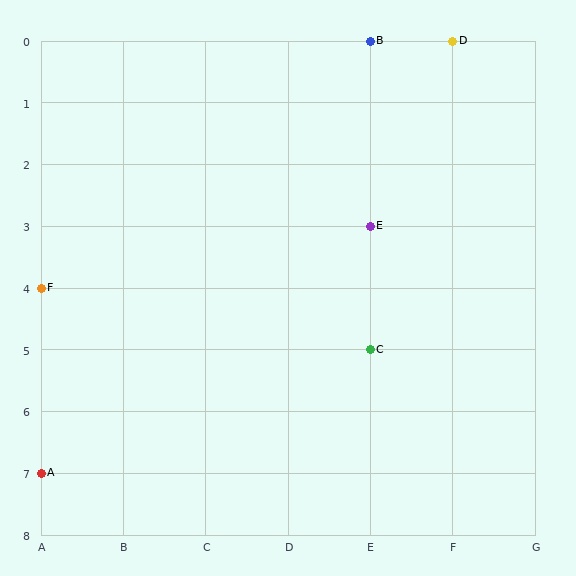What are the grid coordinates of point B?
Point B is at grid coordinates (E, 0).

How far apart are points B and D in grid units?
Points B and D are 1 column apart.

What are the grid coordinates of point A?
Point A is at grid coordinates (A, 7).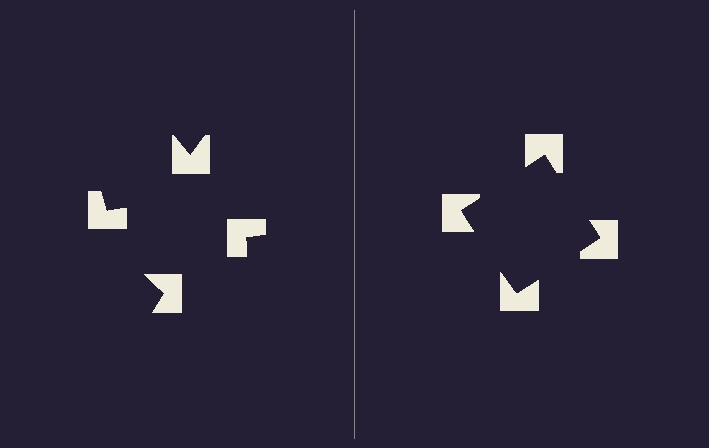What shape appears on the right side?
An illusory square.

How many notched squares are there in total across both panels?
8 — 4 on each side.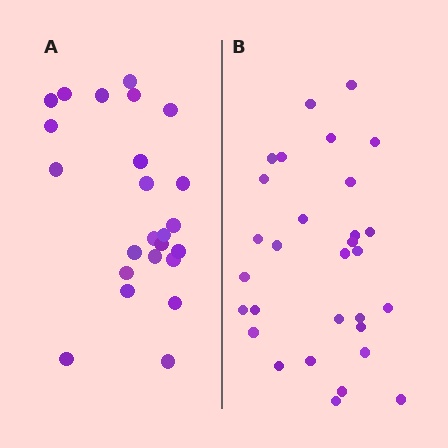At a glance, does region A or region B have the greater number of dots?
Region B (the right region) has more dots.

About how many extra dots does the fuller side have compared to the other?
Region B has about 6 more dots than region A.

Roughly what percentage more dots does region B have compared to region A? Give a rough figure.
About 25% more.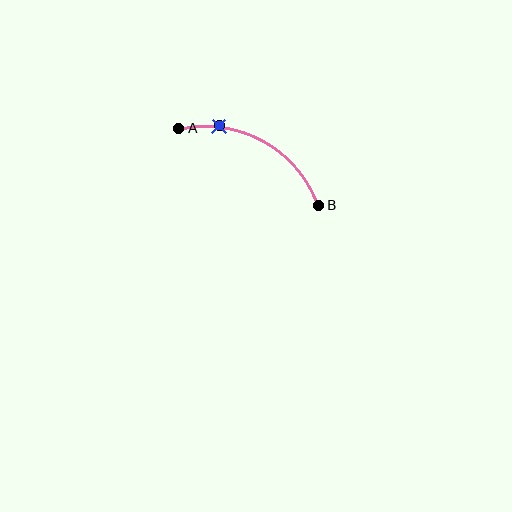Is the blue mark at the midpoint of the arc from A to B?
No. The blue mark lies on the arc but is closer to endpoint A. The arc midpoint would be at the point on the curve equidistant along the arc from both A and B.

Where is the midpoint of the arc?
The arc midpoint is the point on the curve farthest from the straight line joining A and B. It sits above that line.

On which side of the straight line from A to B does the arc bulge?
The arc bulges above the straight line connecting A and B.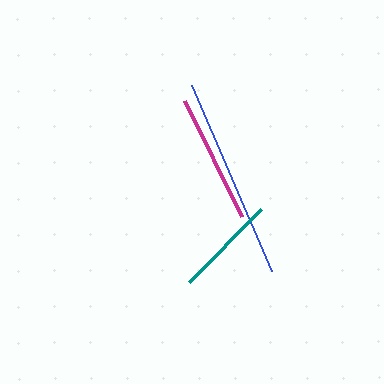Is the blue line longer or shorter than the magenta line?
The blue line is longer than the magenta line.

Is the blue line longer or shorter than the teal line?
The blue line is longer than the teal line.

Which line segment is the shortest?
The teal line is the shortest at approximately 102 pixels.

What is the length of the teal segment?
The teal segment is approximately 102 pixels long.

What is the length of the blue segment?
The blue segment is approximately 202 pixels long.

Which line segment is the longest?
The blue line is the longest at approximately 202 pixels.